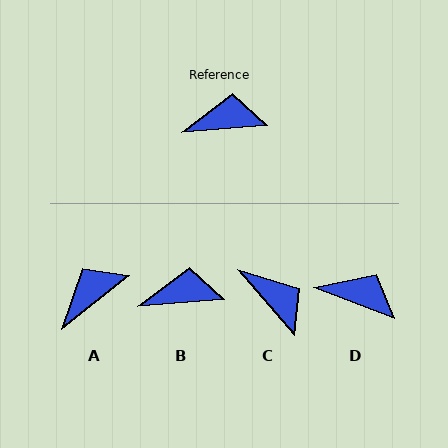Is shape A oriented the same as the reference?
No, it is off by about 33 degrees.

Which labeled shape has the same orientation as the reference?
B.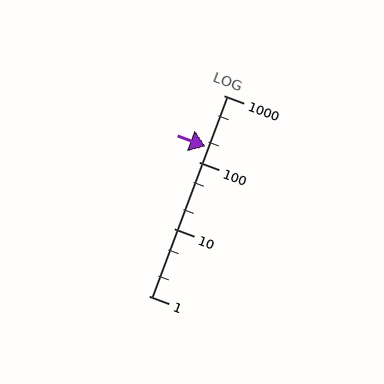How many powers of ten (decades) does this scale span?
The scale spans 3 decades, from 1 to 1000.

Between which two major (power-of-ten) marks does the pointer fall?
The pointer is between 100 and 1000.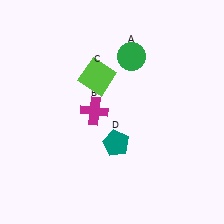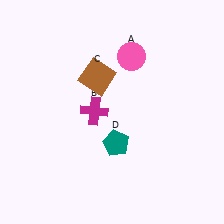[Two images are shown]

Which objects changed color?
A changed from green to pink. C changed from lime to brown.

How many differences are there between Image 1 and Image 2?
There are 2 differences between the two images.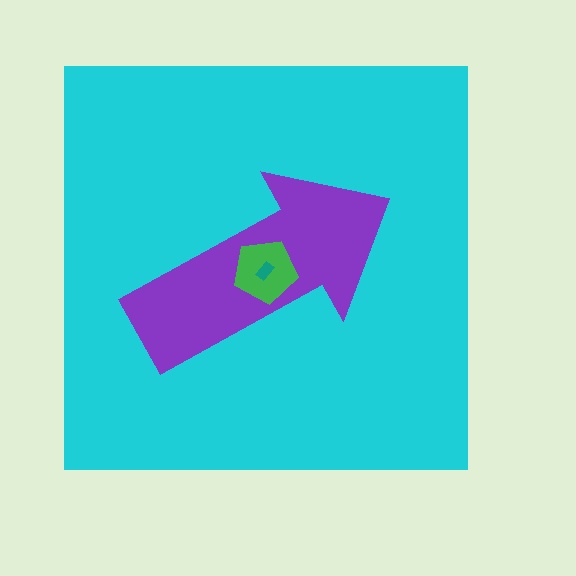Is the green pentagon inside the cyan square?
Yes.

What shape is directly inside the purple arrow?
The green pentagon.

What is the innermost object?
The teal rectangle.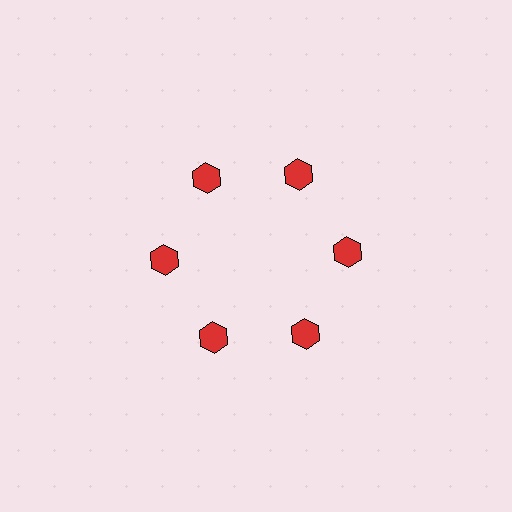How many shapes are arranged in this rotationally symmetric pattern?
There are 6 shapes, arranged in 6 groups of 1.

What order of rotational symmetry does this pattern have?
This pattern has 6-fold rotational symmetry.